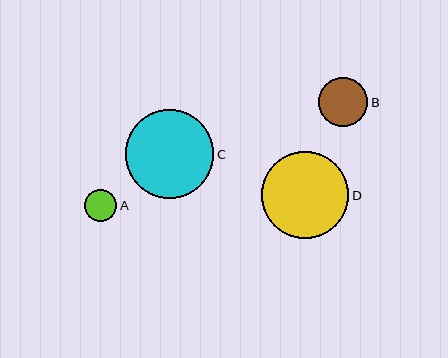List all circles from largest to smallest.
From largest to smallest: C, D, B, A.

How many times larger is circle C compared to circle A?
Circle C is approximately 2.7 times the size of circle A.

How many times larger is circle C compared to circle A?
Circle C is approximately 2.7 times the size of circle A.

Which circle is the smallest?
Circle A is the smallest with a size of approximately 32 pixels.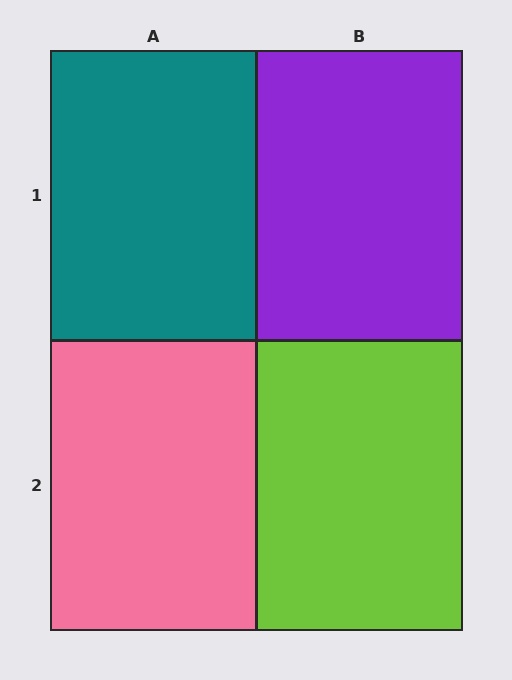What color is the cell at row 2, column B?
Lime.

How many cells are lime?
1 cell is lime.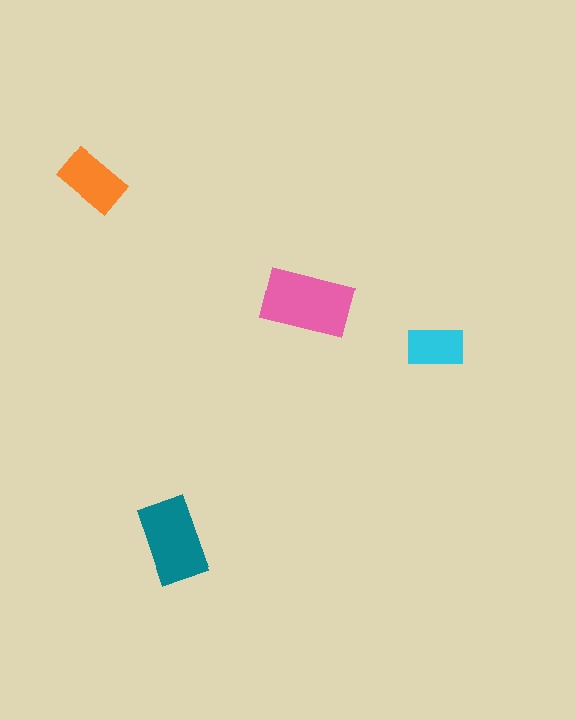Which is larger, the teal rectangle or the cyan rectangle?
The teal one.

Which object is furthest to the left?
The orange rectangle is leftmost.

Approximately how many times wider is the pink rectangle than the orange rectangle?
About 1.5 times wider.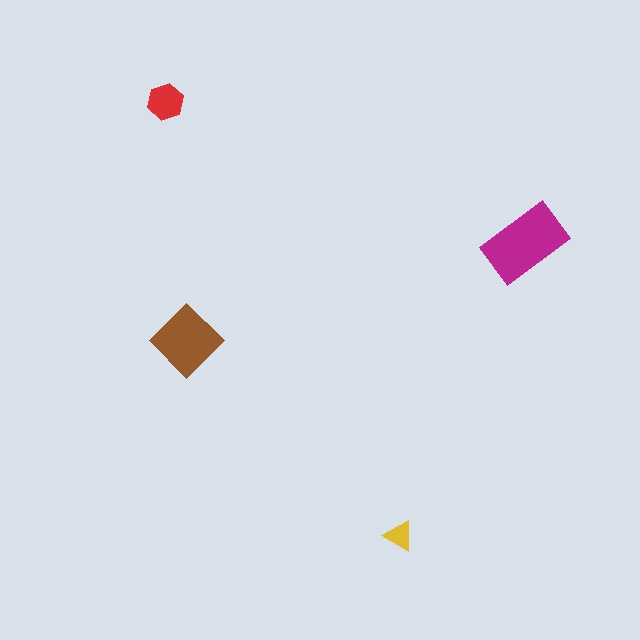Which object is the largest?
The magenta rectangle.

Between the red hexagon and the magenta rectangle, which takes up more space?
The magenta rectangle.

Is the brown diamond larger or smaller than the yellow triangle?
Larger.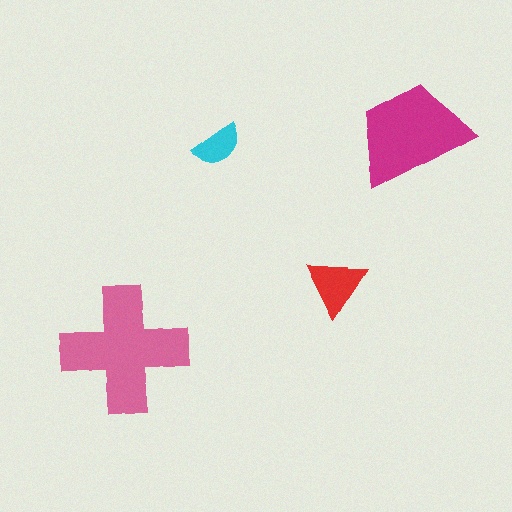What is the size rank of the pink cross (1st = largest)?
1st.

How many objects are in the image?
There are 4 objects in the image.